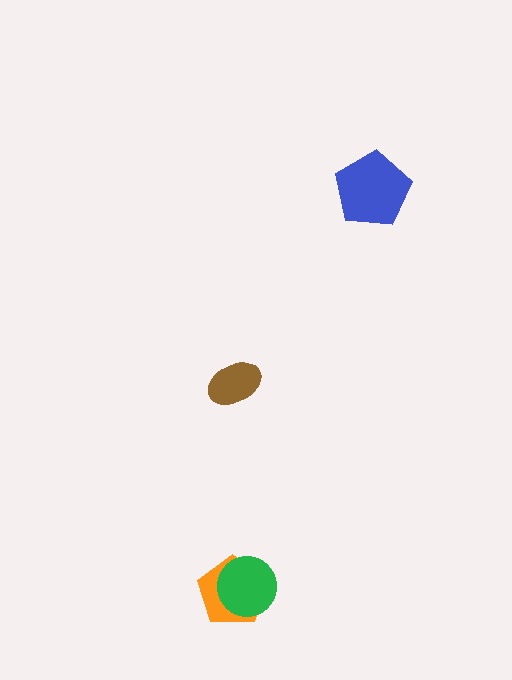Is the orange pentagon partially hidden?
Yes, it is partially covered by another shape.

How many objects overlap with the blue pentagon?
0 objects overlap with the blue pentagon.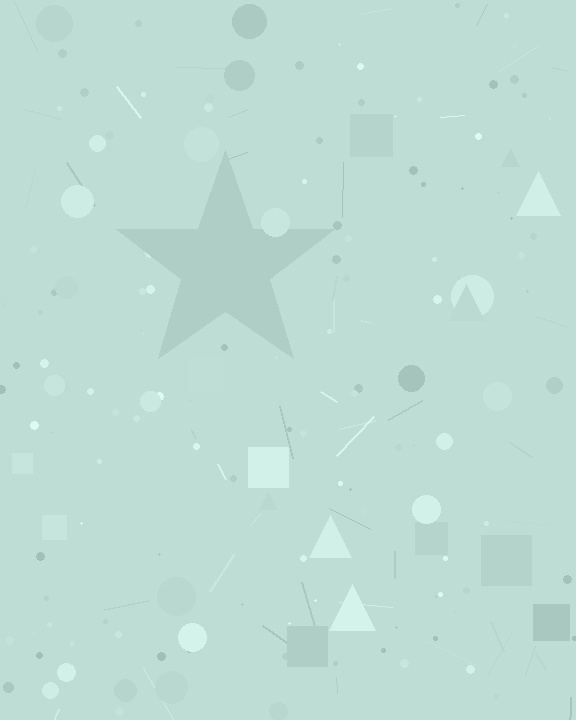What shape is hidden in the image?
A star is hidden in the image.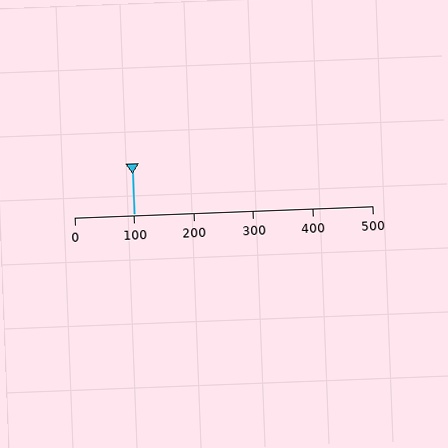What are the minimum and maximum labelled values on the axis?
The axis runs from 0 to 500.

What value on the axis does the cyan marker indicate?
The marker indicates approximately 100.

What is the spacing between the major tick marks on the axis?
The major ticks are spaced 100 apart.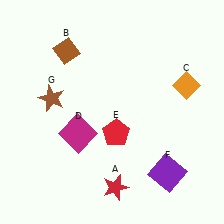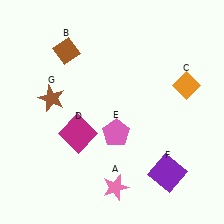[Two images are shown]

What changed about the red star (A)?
In Image 1, A is red. In Image 2, it changed to pink.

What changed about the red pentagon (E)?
In Image 1, E is red. In Image 2, it changed to pink.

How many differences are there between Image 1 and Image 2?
There are 2 differences between the two images.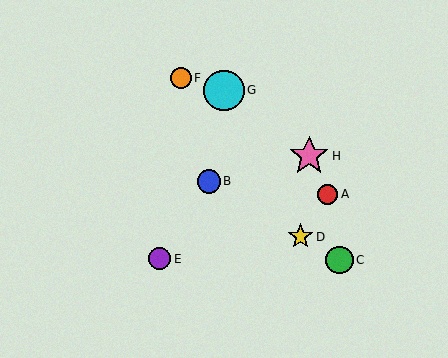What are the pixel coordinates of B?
Object B is at (209, 181).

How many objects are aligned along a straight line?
3 objects (B, C, D) are aligned along a straight line.